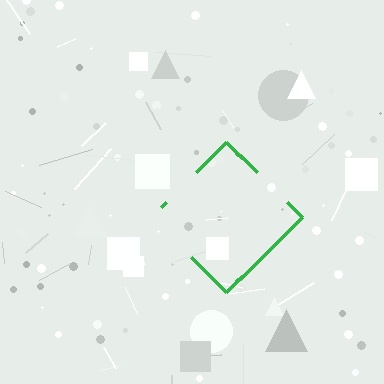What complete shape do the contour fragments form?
The contour fragments form a diamond.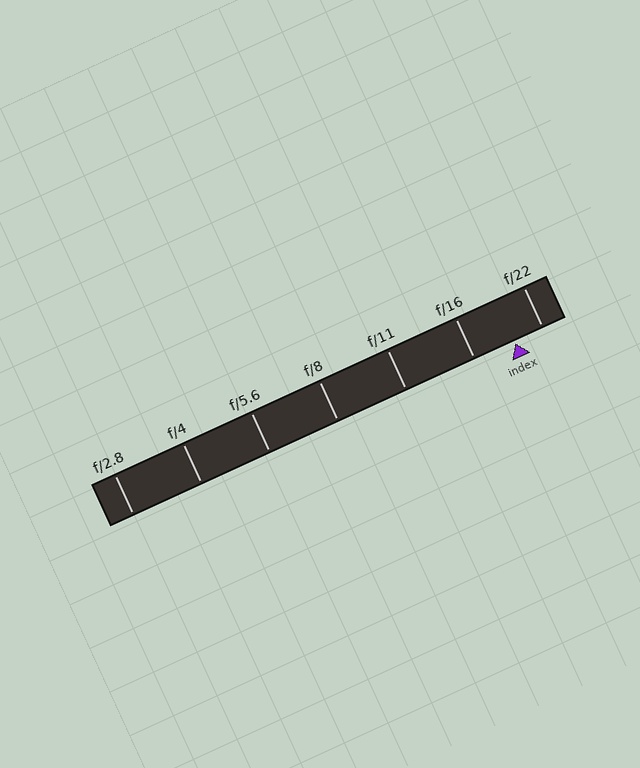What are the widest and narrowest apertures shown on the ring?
The widest aperture shown is f/2.8 and the narrowest is f/22.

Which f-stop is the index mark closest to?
The index mark is closest to f/22.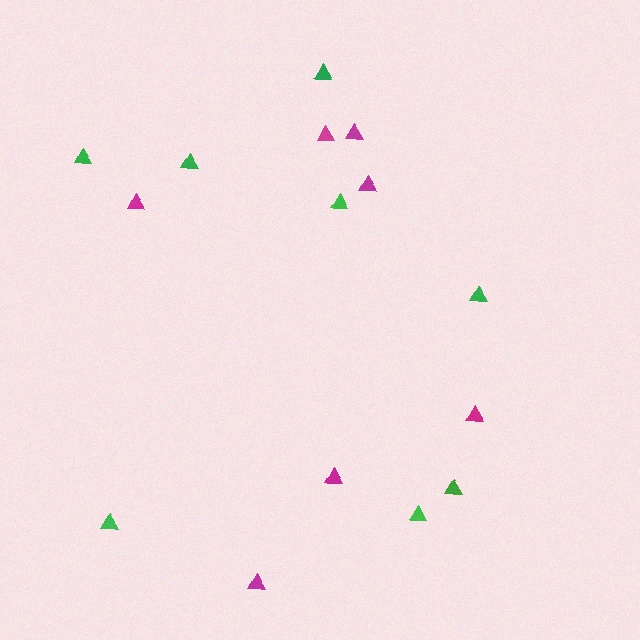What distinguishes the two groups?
There are 2 groups: one group of magenta triangles (7) and one group of green triangles (8).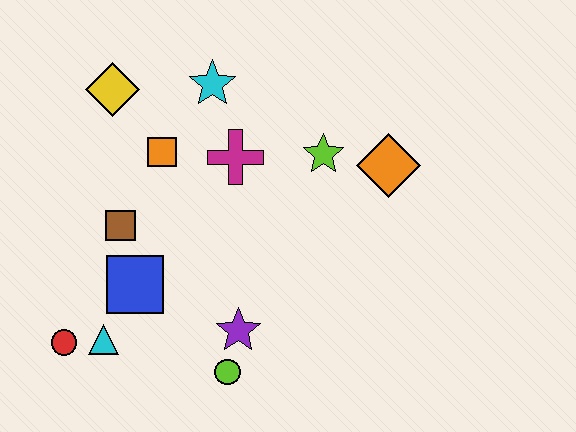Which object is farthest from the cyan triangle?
The orange diamond is farthest from the cyan triangle.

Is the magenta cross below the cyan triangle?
No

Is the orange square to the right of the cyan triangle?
Yes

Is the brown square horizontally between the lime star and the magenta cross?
No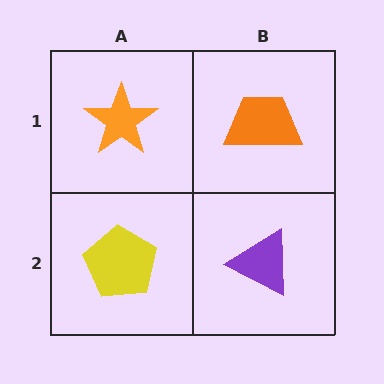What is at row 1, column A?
An orange star.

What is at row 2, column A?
A yellow pentagon.